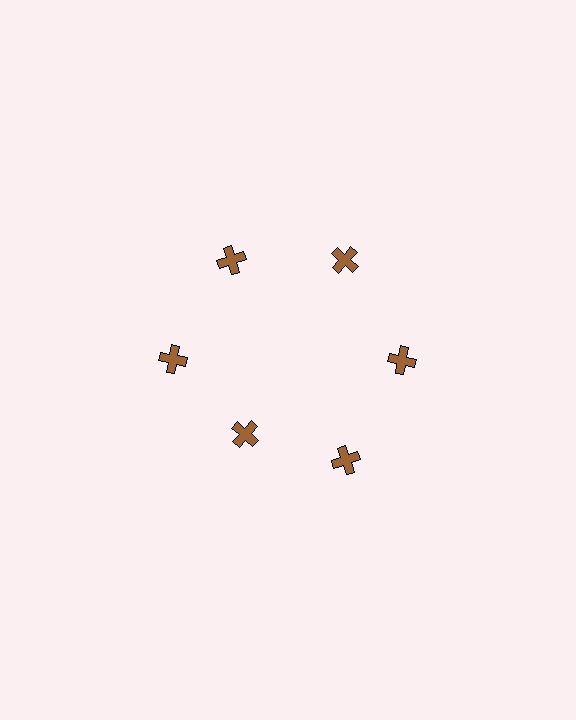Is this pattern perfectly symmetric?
No. The 6 brown crosses are arranged in a ring, but one element near the 7 o'clock position is pulled inward toward the center, breaking the 6-fold rotational symmetry.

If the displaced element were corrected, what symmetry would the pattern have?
It would have 6-fold rotational symmetry — the pattern would map onto itself every 60 degrees.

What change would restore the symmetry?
The symmetry would be restored by moving it outward, back onto the ring so that all 6 crosses sit at equal angles and equal distance from the center.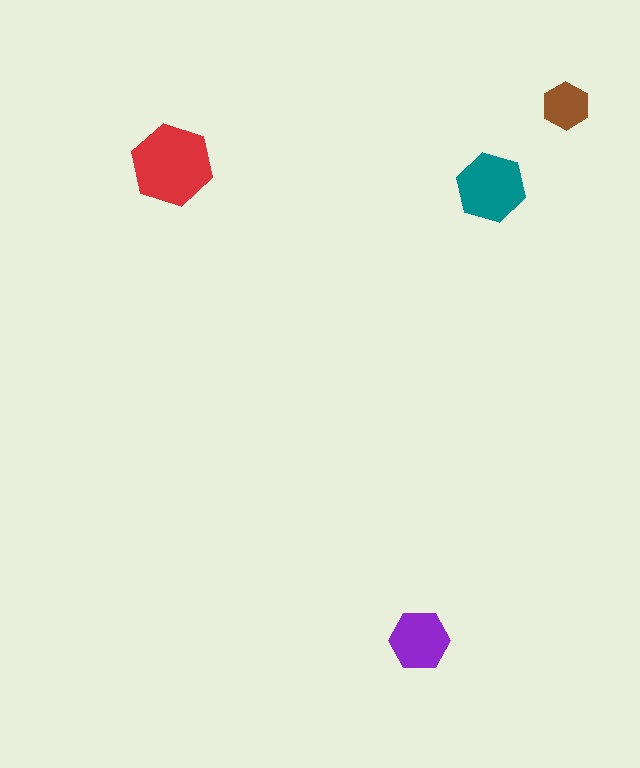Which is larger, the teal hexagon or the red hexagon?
The red one.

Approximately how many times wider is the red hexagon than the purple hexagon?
About 1.5 times wider.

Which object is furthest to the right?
The brown hexagon is rightmost.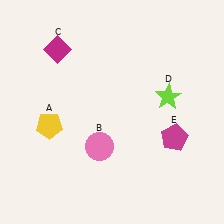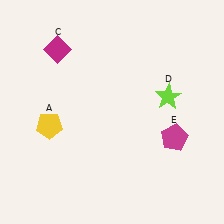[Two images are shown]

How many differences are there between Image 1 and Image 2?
There is 1 difference between the two images.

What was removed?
The pink circle (B) was removed in Image 2.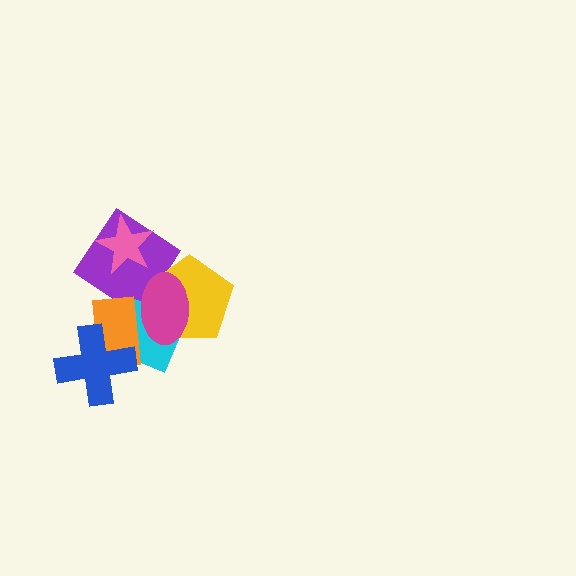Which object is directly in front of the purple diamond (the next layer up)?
The pink star is directly in front of the purple diamond.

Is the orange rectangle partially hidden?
Yes, it is partially covered by another shape.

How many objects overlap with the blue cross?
2 objects overlap with the blue cross.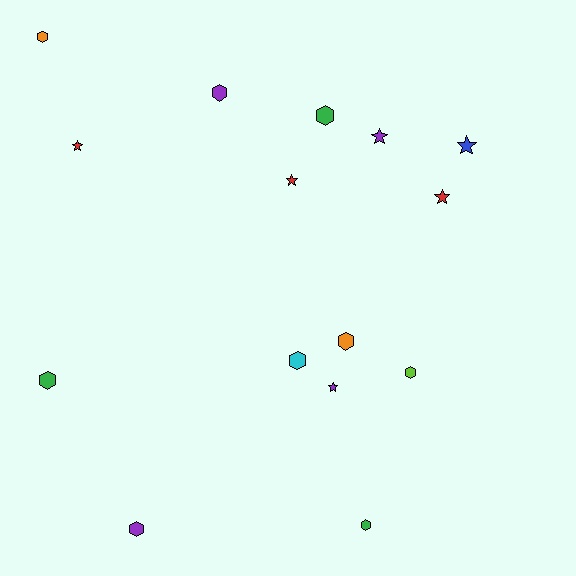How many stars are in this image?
There are 6 stars.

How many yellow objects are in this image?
There are no yellow objects.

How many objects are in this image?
There are 15 objects.